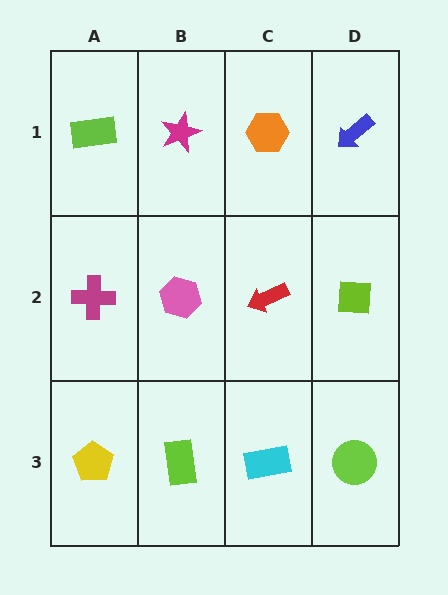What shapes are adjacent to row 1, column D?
A lime square (row 2, column D), an orange hexagon (row 1, column C).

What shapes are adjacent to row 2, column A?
A lime rectangle (row 1, column A), a yellow pentagon (row 3, column A), a pink hexagon (row 2, column B).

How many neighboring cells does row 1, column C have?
3.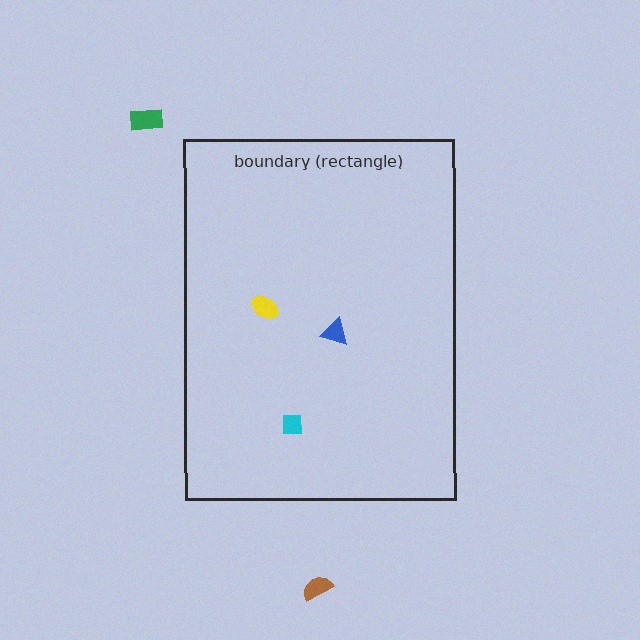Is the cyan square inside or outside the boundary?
Inside.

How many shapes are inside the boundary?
3 inside, 2 outside.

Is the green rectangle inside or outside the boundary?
Outside.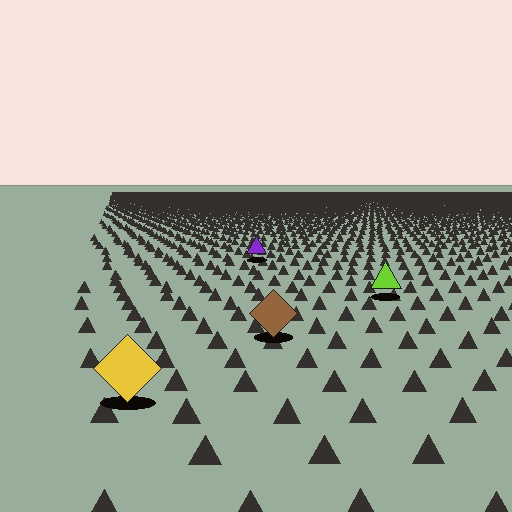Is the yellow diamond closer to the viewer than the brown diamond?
Yes. The yellow diamond is closer — you can tell from the texture gradient: the ground texture is coarser near it.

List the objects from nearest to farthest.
From nearest to farthest: the yellow diamond, the brown diamond, the lime triangle, the purple triangle.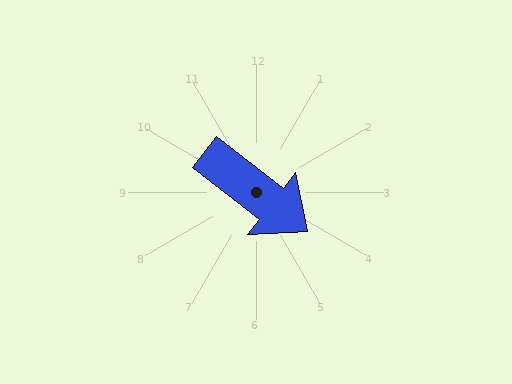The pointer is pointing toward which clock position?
Roughly 4 o'clock.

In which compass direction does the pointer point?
Southeast.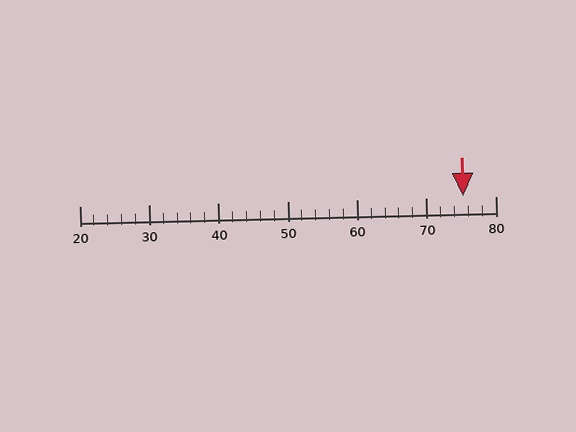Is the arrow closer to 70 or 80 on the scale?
The arrow is closer to 80.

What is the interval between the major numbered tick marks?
The major tick marks are spaced 10 units apart.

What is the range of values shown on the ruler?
The ruler shows values from 20 to 80.